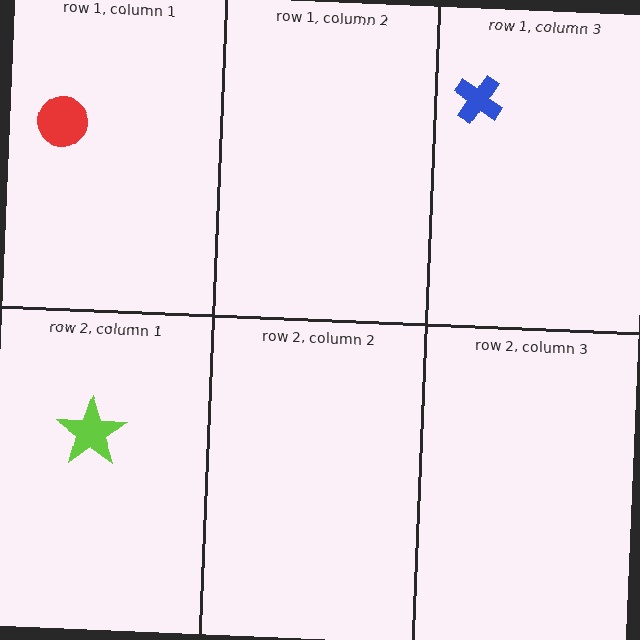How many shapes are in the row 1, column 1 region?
1.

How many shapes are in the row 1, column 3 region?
1.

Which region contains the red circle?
The row 1, column 1 region.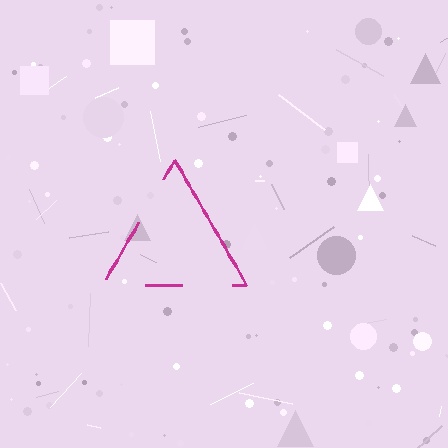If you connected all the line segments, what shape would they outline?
They would outline a triangle.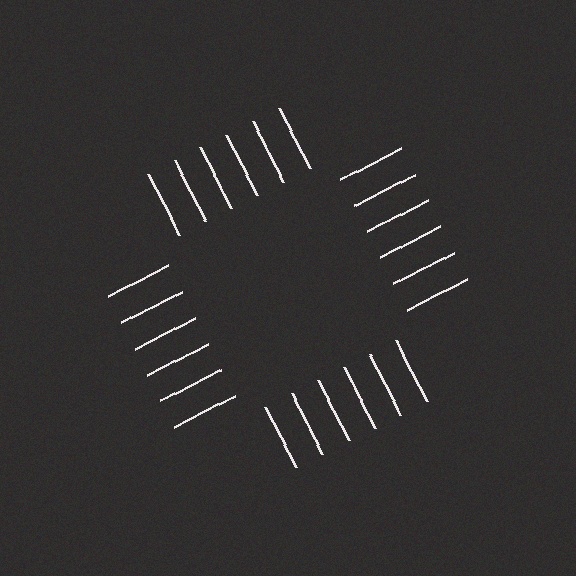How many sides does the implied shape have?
4 sides — the line-ends trace a square.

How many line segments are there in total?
24 — 6 along each of the 4 edges.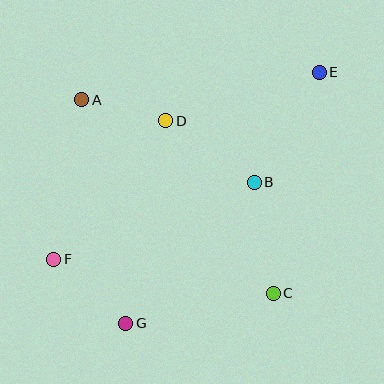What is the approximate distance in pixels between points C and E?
The distance between C and E is approximately 226 pixels.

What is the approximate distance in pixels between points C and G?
The distance between C and G is approximately 150 pixels.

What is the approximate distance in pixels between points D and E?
The distance between D and E is approximately 161 pixels.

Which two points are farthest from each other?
Points E and F are farthest from each other.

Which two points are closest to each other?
Points A and D are closest to each other.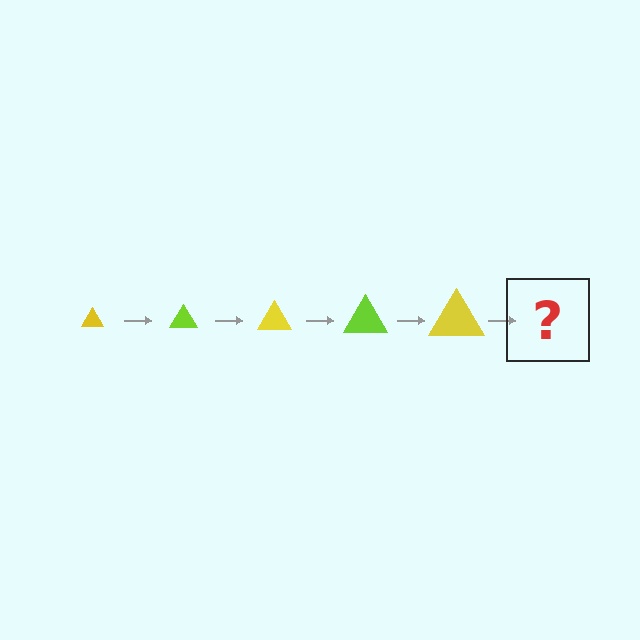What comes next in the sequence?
The next element should be a lime triangle, larger than the previous one.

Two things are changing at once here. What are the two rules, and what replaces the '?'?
The two rules are that the triangle grows larger each step and the color cycles through yellow and lime. The '?' should be a lime triangle, larger than the previous one.